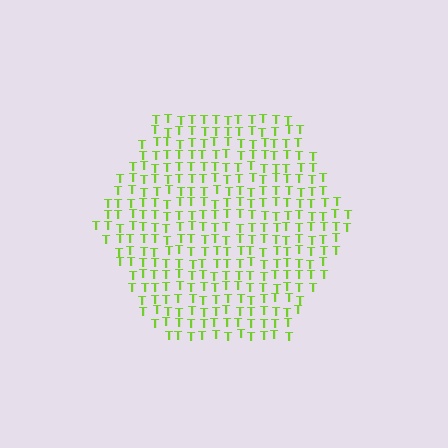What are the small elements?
The small elements are letter T's.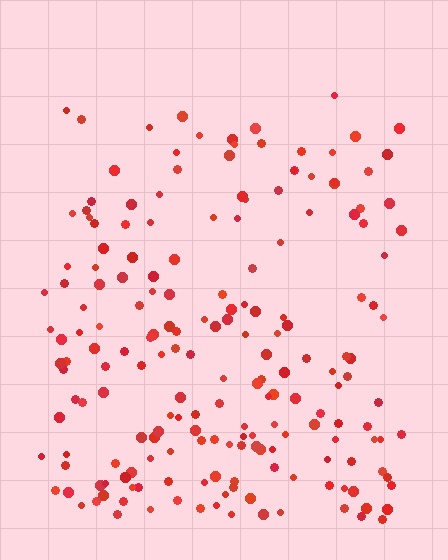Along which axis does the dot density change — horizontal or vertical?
Vertical.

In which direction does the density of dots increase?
From top to bottom, with the bottom side densest.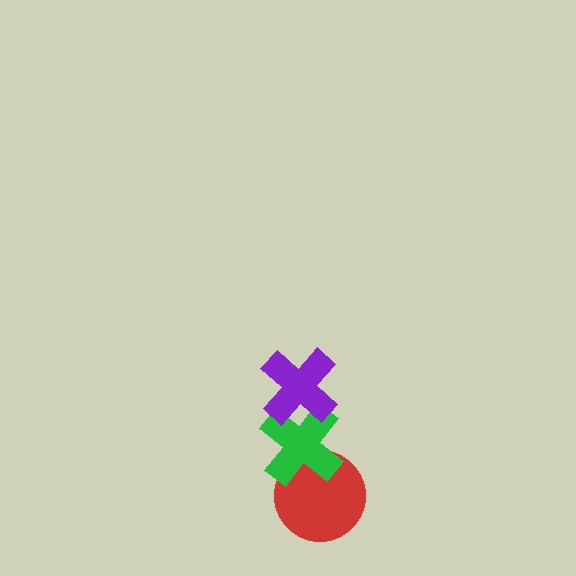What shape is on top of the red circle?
The green cross is on top of the red circle.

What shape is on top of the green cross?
The purple cross is on top of the green cross.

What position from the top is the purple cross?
The purple cross is 1st from the top.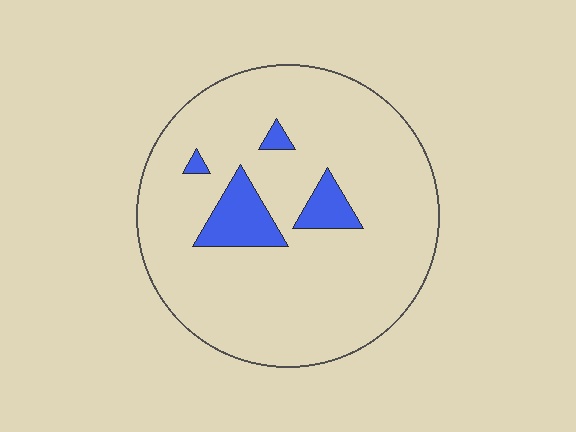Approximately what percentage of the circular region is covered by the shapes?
Approximately 10%.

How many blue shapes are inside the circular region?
4.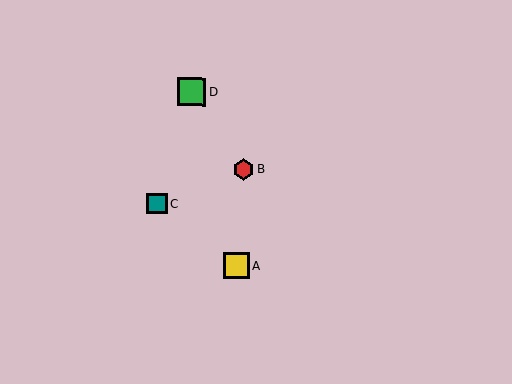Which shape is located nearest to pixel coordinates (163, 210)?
The teal square (labeled C) at (157, 204) is nearest to that location.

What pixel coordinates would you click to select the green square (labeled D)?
Click at (191, 92) to select the green square D.